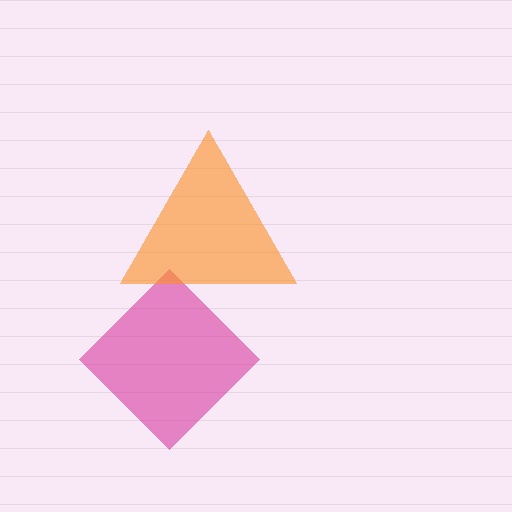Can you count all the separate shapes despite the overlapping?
Yes, there are 2 separate shapes.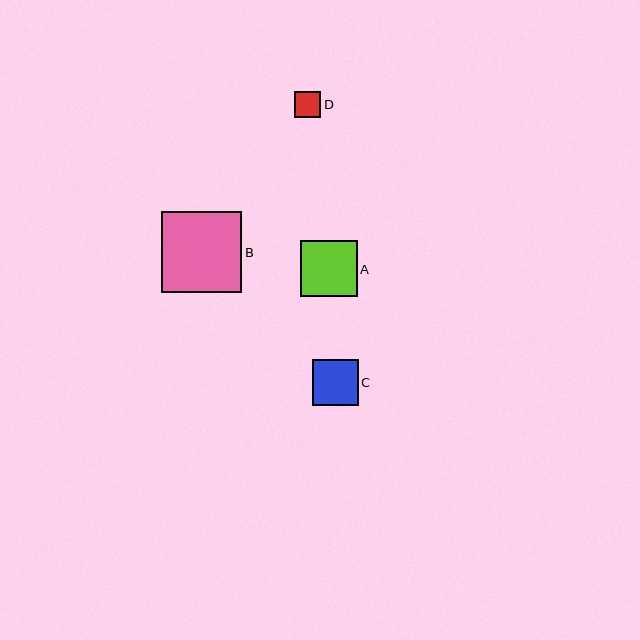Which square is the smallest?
Square D is the smallest with a size of approximately 26 pixels.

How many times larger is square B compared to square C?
Square B is approximately 1.7 times the size of square C.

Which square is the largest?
Square B is the largest with a size of approximately 81 pixels.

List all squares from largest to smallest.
From largest to smallest: B, A, C, D.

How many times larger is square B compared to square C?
Square B is approximately 1.7 times the size of square C.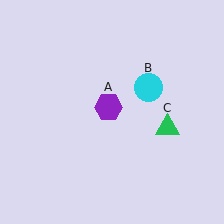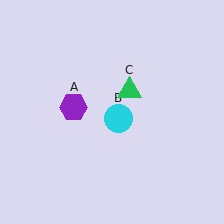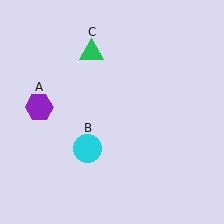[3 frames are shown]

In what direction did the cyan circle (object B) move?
The cyan circle (object B) moved down and to the left.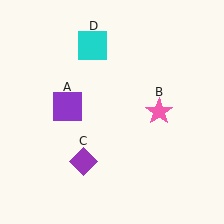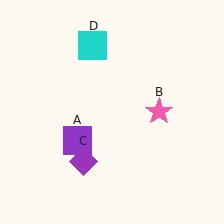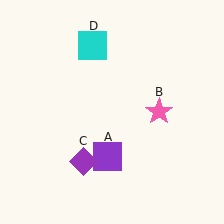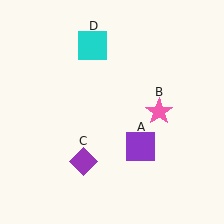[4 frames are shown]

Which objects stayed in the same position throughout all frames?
Pink star (object B) and purple diamond (object C) and cyan square (object D) remained stationary.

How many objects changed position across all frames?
1 object changed position: purple square (object A).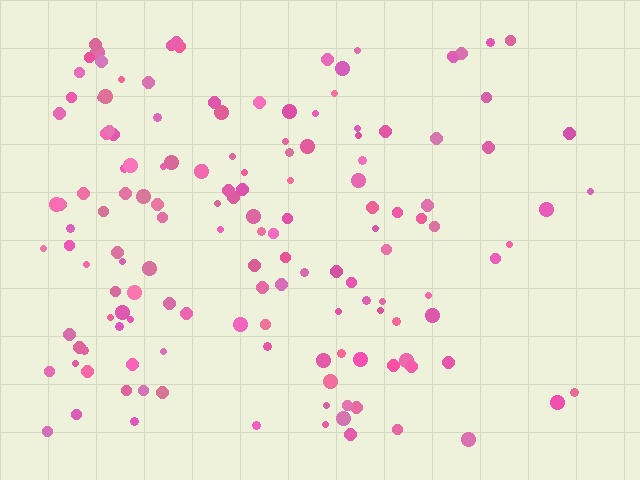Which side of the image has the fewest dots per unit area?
The right.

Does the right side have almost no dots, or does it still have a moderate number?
Still a moderate number, just noticeably fewer than the left.